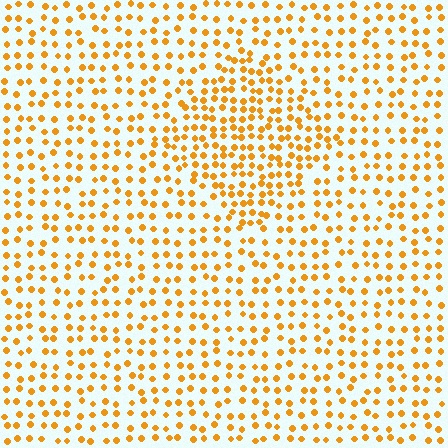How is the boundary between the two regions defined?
The boundary is defined by a change in element density (approximately 1.7x ratio). All elements are the same color, size, and shape.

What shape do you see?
I see a diamond.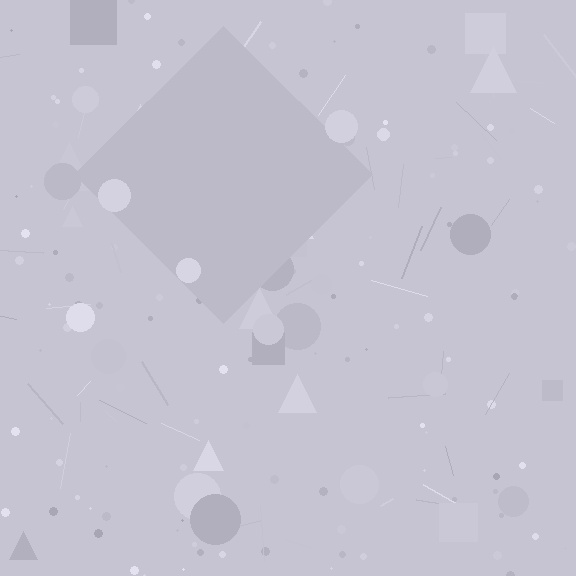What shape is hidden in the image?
A diamond is hidden in the image.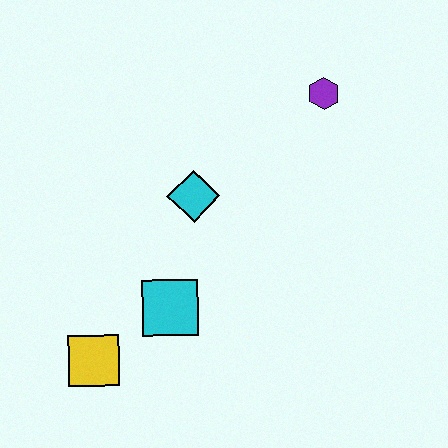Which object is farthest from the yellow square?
The purple hexagon is farthest from the yellow square.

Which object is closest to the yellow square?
The cyan square is closest to the yellow square.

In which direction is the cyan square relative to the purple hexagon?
The cyan square is below the purple hexagon.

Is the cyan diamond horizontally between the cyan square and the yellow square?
No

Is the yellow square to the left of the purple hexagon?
Yes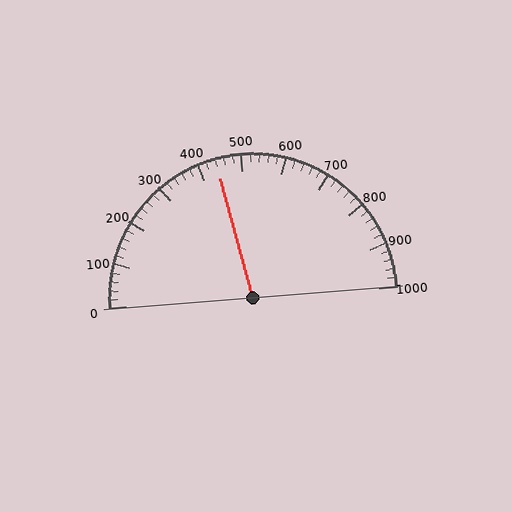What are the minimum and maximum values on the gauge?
The gauge ranges from 0 to 1000.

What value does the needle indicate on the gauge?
The needle indicates approximately 440.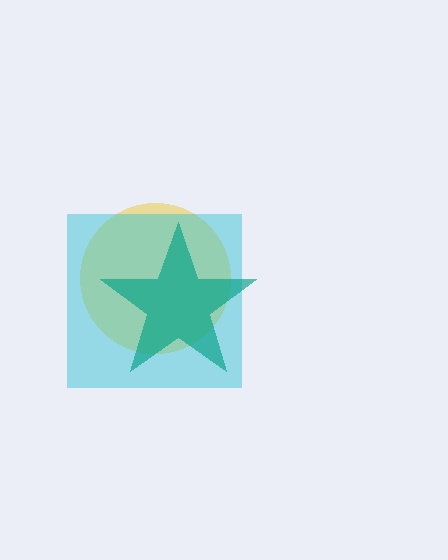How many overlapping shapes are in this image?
There are 3 overlapping shapes in the image.